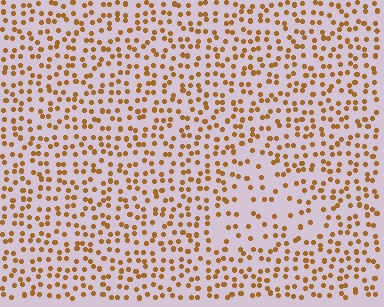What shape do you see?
I see a triangle.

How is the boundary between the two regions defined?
The boundary is defined by a change in element density (approximately 1.9x ratio). All elements are the same color, size, and shape.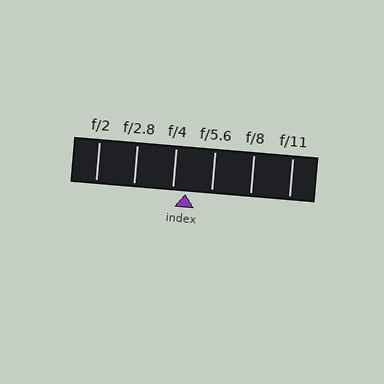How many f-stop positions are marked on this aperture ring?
There are 6 f-stop positions marked.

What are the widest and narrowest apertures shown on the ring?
The widest aperture shown is f/2 and the narrowest is f/11.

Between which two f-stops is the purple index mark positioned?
The index mark is between f/4 and f/5.6.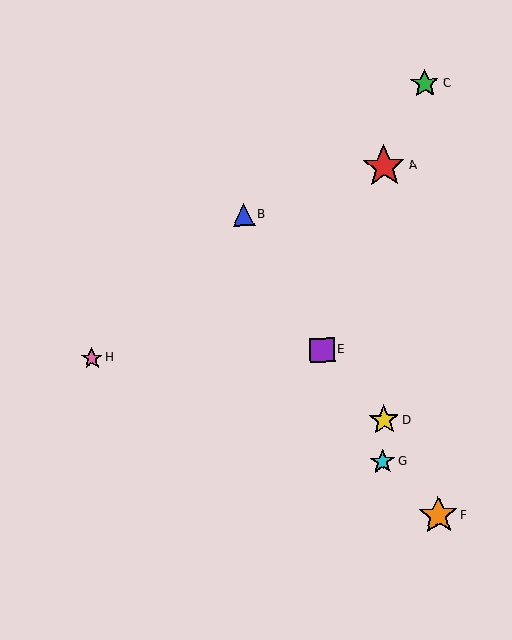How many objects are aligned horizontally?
2 objects (E, H) are aligned horizontally.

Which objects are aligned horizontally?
Objects E, H are aligned horizontally.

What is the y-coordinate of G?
Object G is at y≈462.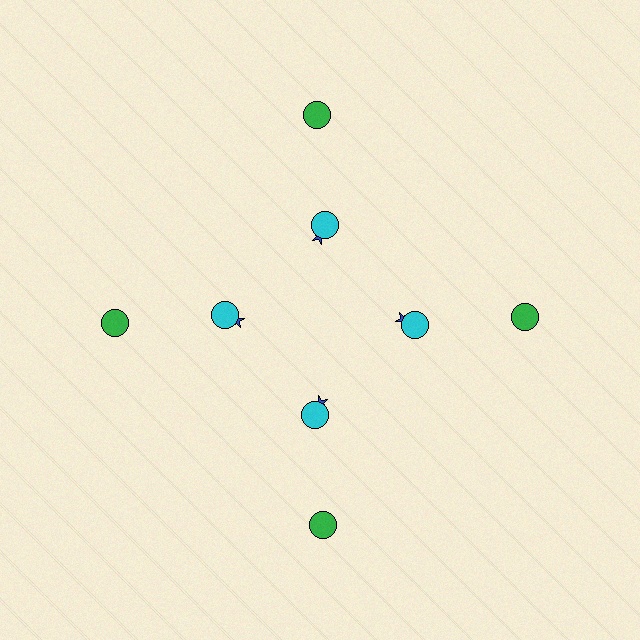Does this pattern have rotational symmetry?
Yes, this pattern has 4-fold rotational symmetry. It looks the same after rotating 90 degrees around the center.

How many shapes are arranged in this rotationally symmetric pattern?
There are 12 shapes, arranged in 4 groups of 3.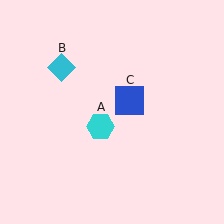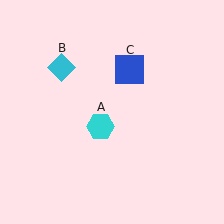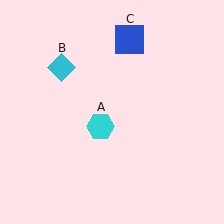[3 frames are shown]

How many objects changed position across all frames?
1 object changed position: blue square (object C).